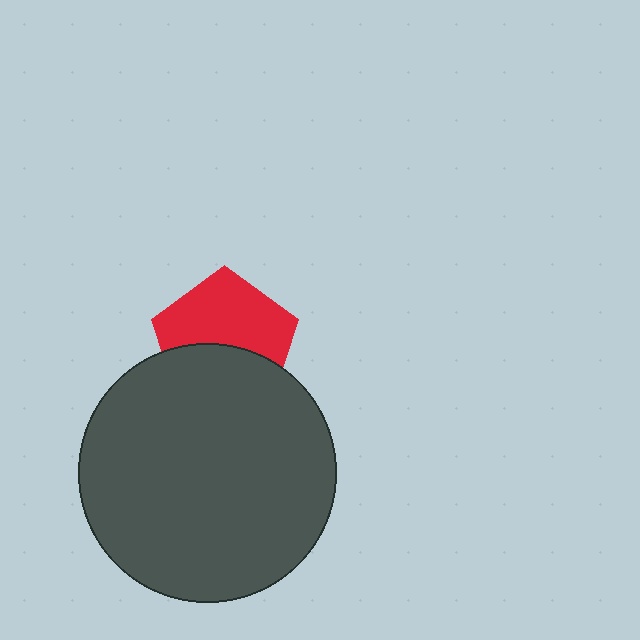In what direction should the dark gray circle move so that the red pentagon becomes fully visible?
The dark gray circle should move down. That is the shortest direction to clear the overlap and leave the red pentagon fully visible.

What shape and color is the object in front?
The object in front is a dark gray circle.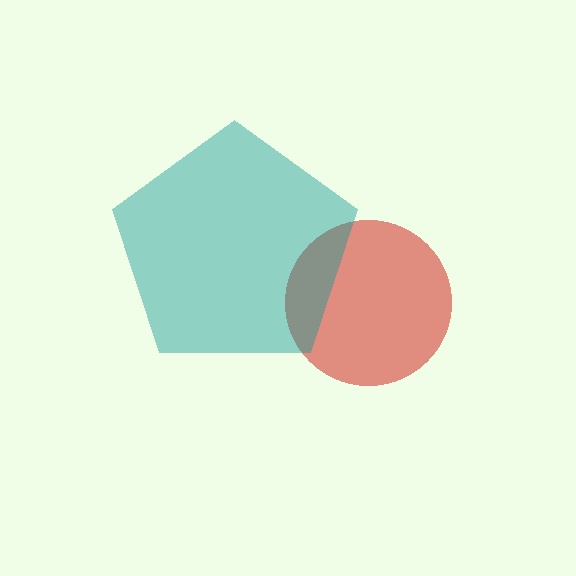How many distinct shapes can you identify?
There are 2 distinct shapes: a red circle, a teal pentagon.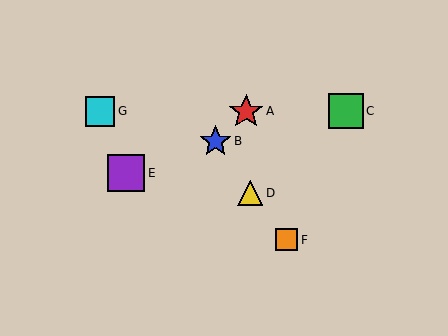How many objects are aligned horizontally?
3 objects (A, C, G) are aligned horizontally.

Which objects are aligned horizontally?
Objects A, C, G are aligned horizontally.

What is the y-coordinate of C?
Object C is at y≈111.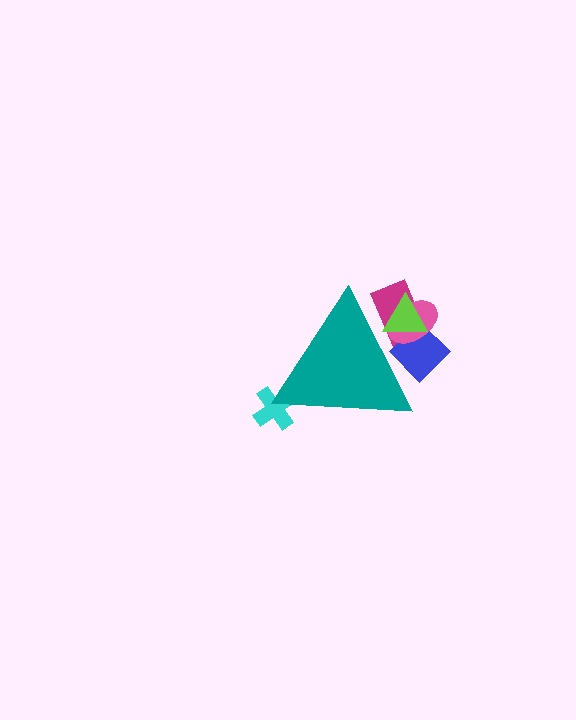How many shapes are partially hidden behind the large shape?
5 shapes are partially hidden.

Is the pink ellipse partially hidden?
Yes, the pink ellipse is partially hidden behind the teal triangle.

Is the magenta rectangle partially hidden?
Yes, the magenta rectangle is partially hidden behind the teal triangle.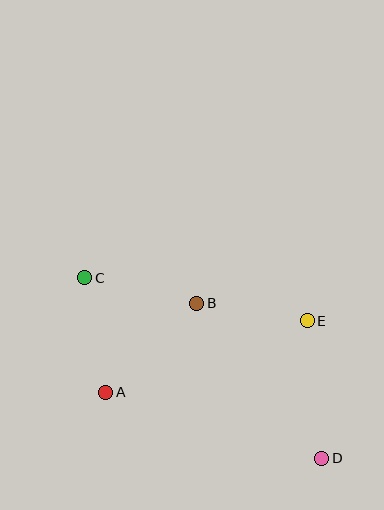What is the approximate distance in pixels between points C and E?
The distance between C and E is approximately 227 pixels.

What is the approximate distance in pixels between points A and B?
The distance between A and B is approximately 127 pixels.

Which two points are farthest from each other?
Points C and D are farthest from each other.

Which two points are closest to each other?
Points B and E are closest to each other.